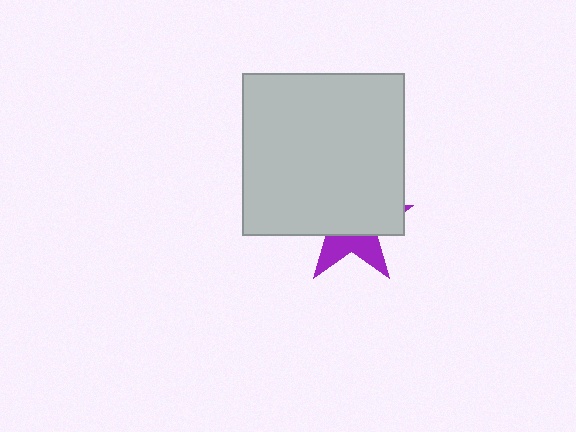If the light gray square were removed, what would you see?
You would see the complete purple star.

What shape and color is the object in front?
The object in front is a light gray square.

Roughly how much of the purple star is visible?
A small part of it is visible (roughly 36%).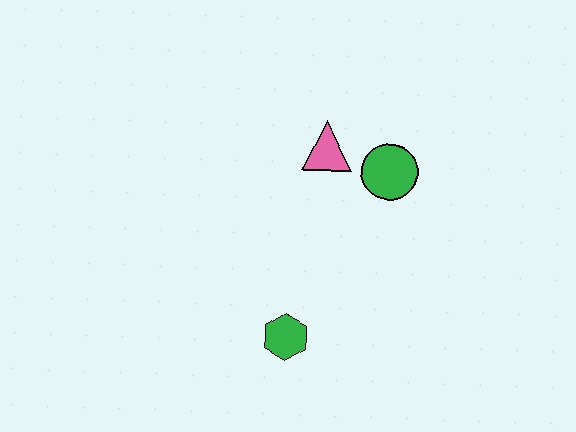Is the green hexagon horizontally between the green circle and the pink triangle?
No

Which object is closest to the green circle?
The pink triangle is closest to the green circle.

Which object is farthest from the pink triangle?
The green hexagon is farthest from the pink triangle.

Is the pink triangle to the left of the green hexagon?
No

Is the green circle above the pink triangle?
No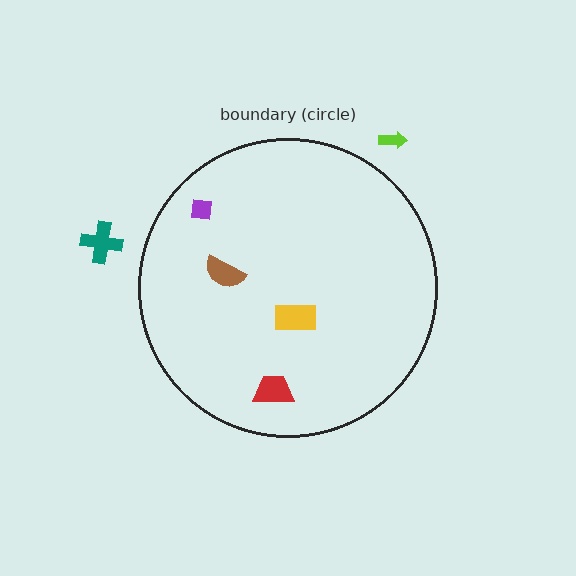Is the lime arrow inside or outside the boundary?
Outside.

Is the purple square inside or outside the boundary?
Inside.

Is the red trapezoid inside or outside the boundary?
Inside.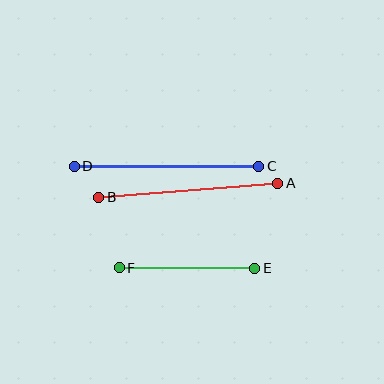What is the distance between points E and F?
The distance is approximately 136 pixels.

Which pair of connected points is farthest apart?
Points C and D are farthest apart.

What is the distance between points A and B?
The distance is approximately 180 pixels.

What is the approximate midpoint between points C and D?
The midpoint is at approximately (166, 166) pixels.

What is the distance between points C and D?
The distance is approximately 185 pixels.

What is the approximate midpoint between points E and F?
The midpoint is at approximately (187, 268) pixels.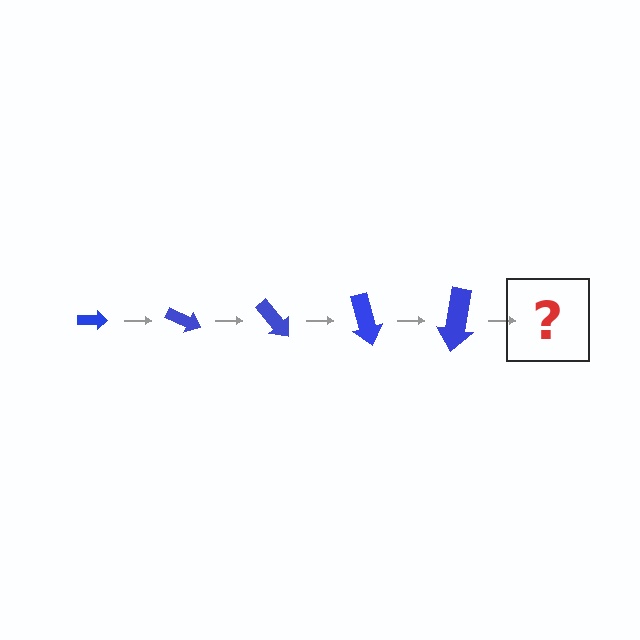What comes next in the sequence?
The next element should be an arrow, larger than the previous one and rotated 125 degrees from the start.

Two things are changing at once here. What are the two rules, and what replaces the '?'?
The two rules are that the arrow grows larger each step and it rotates 25 degrees each step. The '?' should be an arrow, larger than the previous one and rotated 125 degrees from the start.